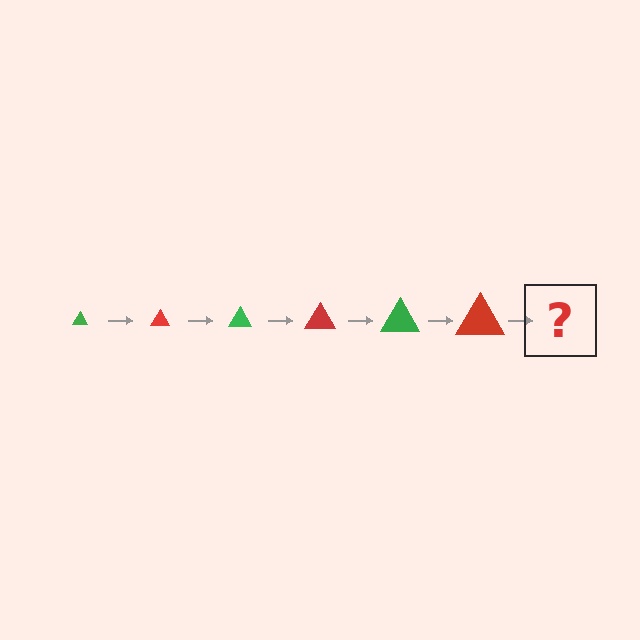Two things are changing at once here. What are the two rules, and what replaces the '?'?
The two rules are that the triangle grows larger each step and the color cycles through green and red. The '?' should be a green triangle, larger than the previous one.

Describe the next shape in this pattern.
It should be a green triangle, larger than the previous one.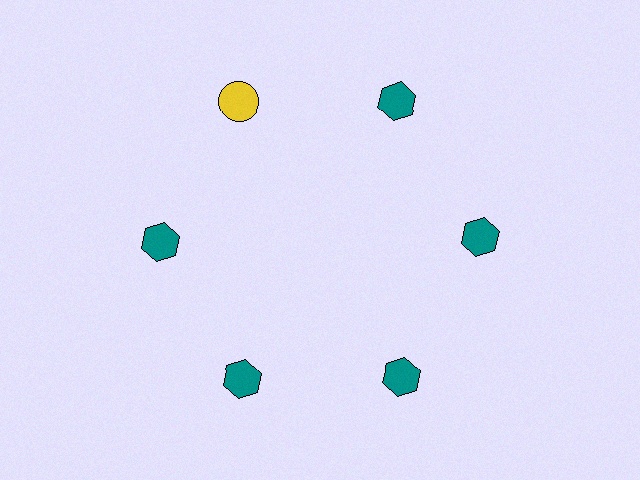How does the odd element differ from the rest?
It differs in both color (yellow instead of teal) and shape (circle instead of hexagon).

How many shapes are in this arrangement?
There are 6 shapes arranged in a ring pattern.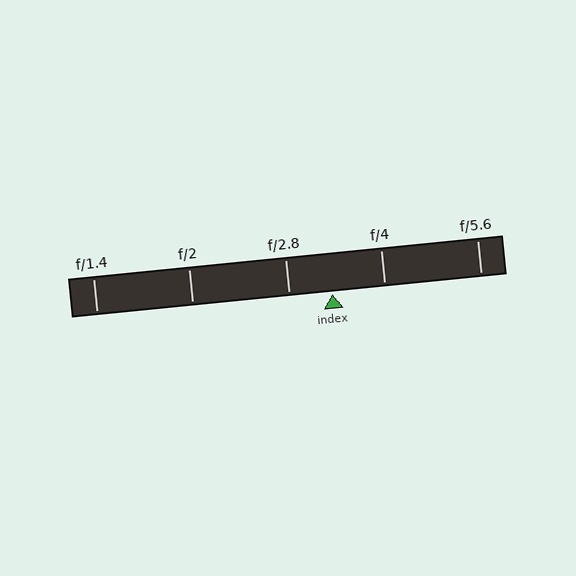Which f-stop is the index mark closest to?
The index mark is closest to f/2.8.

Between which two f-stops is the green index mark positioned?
The index mark is between f/2.8 and f/4.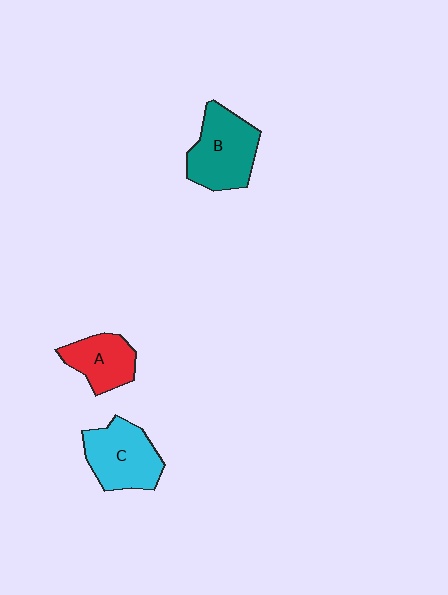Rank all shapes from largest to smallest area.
From largest to smallest: B (teal), C (cyan), A (red).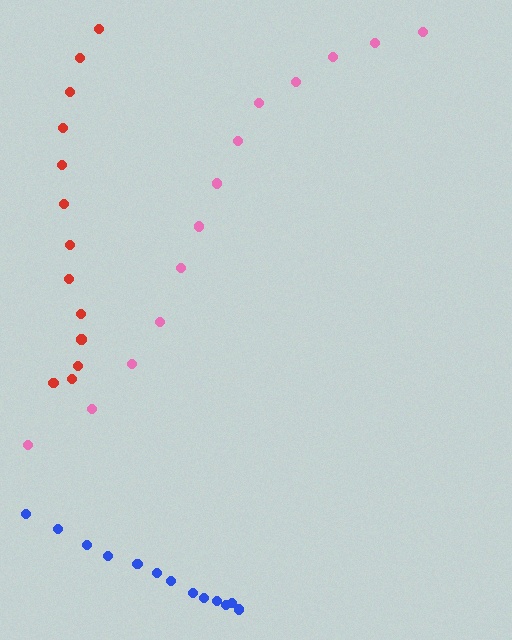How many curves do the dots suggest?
There are 3 distinct paths.